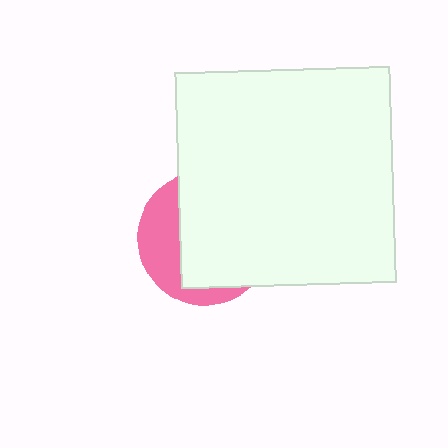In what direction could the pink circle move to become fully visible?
The pink circle could move left. That would shift it out from behind the white square entirely.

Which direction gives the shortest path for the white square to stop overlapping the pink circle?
Moving right gives the shortest separation.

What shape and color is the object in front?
The object in front is a white square.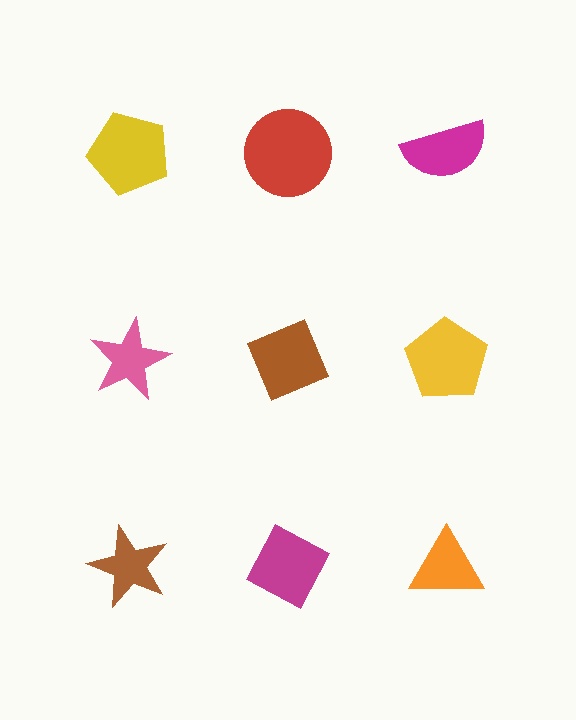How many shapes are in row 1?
3 shapes.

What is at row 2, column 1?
A pink star.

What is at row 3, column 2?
A magenta diamond.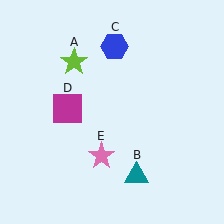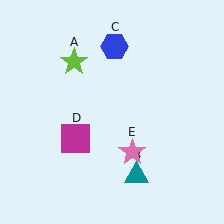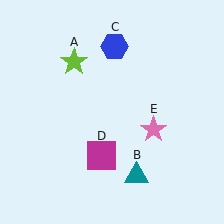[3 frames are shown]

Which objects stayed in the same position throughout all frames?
Lime star (object A) and teal triangle (object B) and blue hexagon (object C) remained stationary.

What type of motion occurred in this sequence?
The magenta square (object D), pink star (object E) rotated counterclockwise around the center of the scene.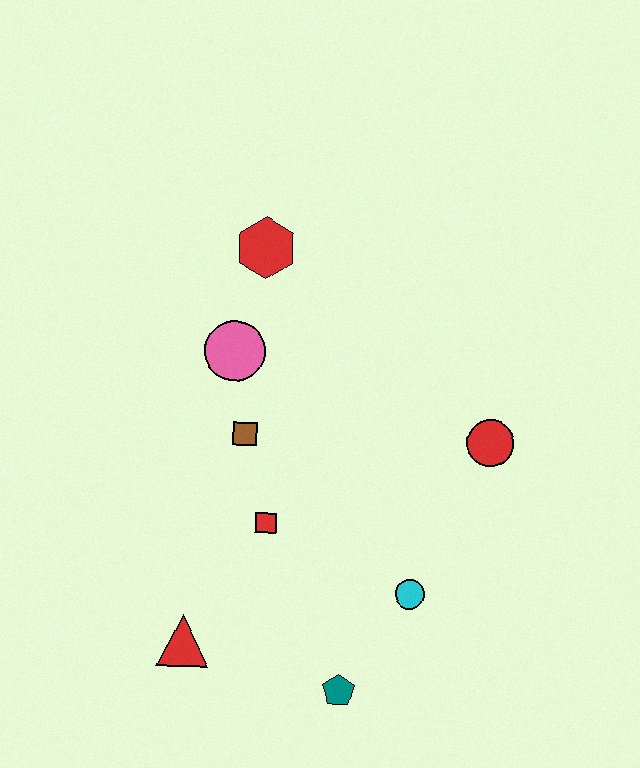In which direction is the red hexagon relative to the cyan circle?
The red hexagon is above the cyan circle.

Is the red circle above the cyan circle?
Yes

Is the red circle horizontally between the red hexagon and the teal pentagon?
No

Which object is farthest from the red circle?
The red triangle is farthest from the red circle.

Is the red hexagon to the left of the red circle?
Yes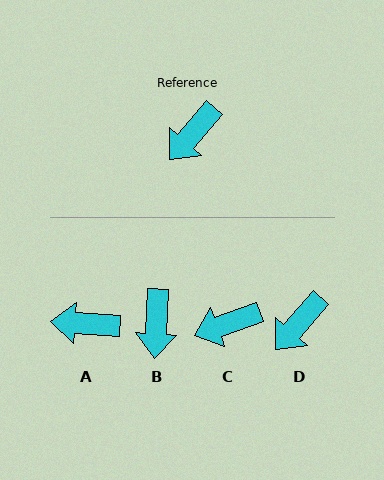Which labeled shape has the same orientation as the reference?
D.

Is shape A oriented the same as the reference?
No, it is off by about 54 degrees.